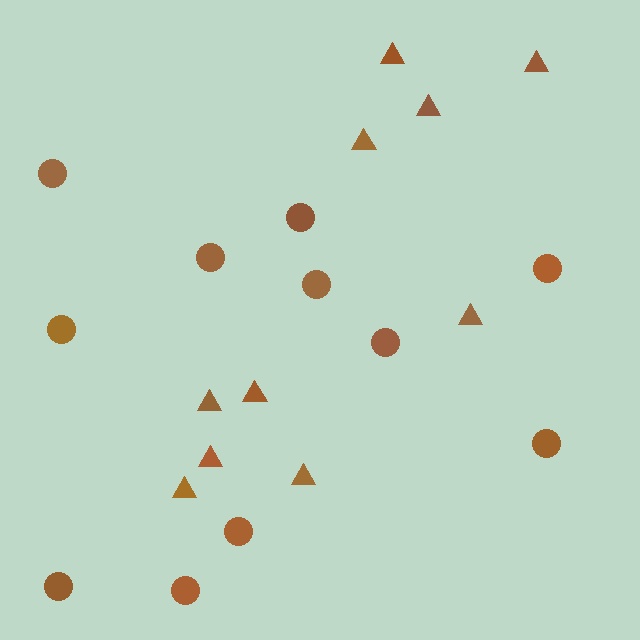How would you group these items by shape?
There are 2 groups: one group of triangles (10) and one group of circles (11).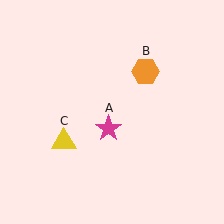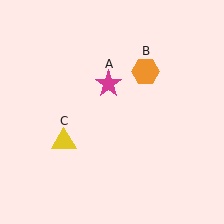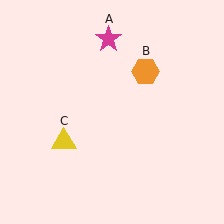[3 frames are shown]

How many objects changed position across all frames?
1 object changed position: magenta star (object A).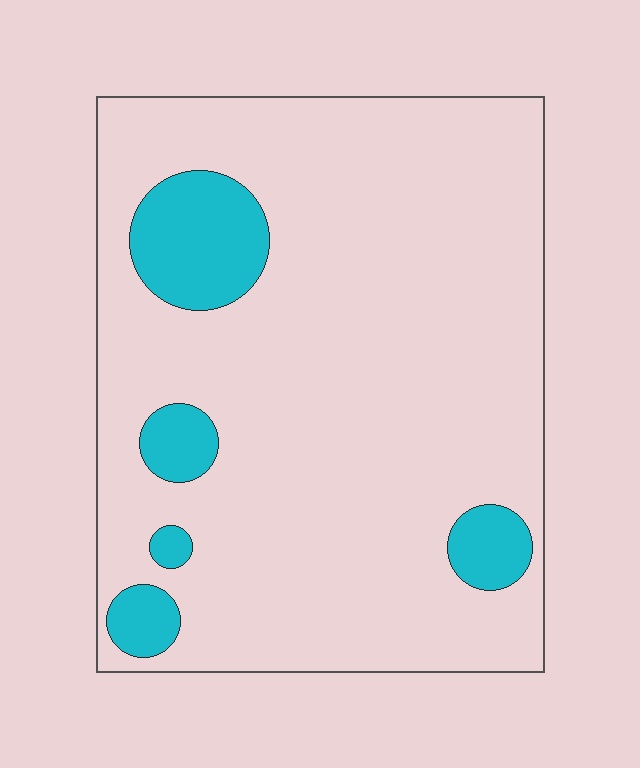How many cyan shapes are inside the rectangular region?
5.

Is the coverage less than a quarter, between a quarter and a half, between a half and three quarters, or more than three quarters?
Less than a quarter.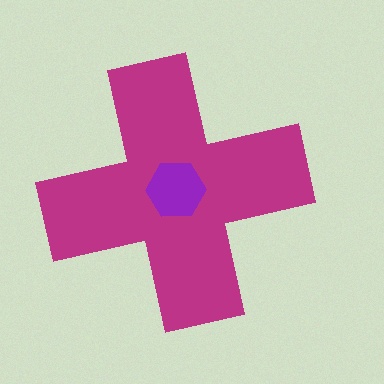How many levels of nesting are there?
2.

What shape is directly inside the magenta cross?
The purple hexagon.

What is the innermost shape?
The purple hexagon.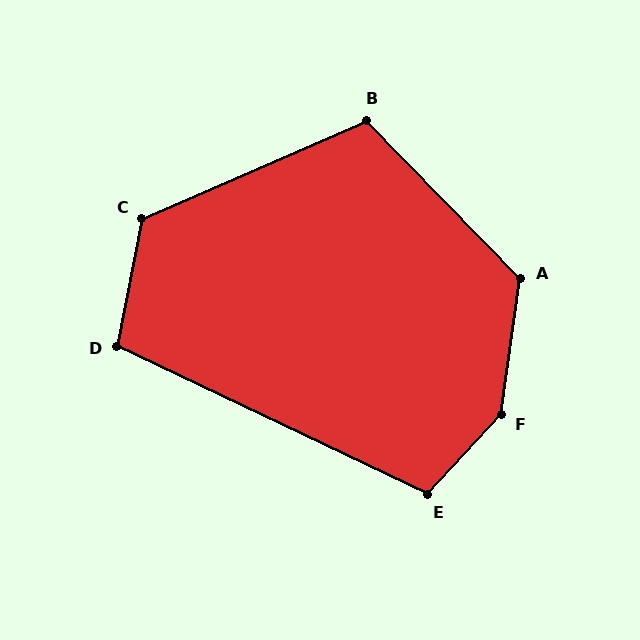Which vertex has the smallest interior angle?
D, at approximately 104 degrees.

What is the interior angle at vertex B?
Approximately 111 degrees (obtuse).